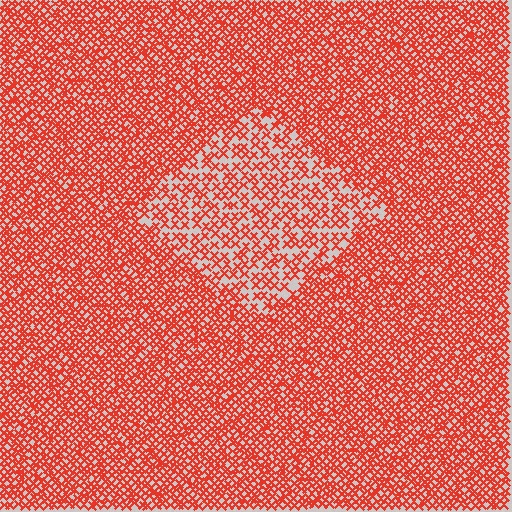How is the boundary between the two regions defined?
The boundary is defined by a change in element density (approximately 1.9x ratio). All elements are the same color, size, and shape.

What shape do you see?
I see a diamond.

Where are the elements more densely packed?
The elements are more densely packed outside the diamond boundary.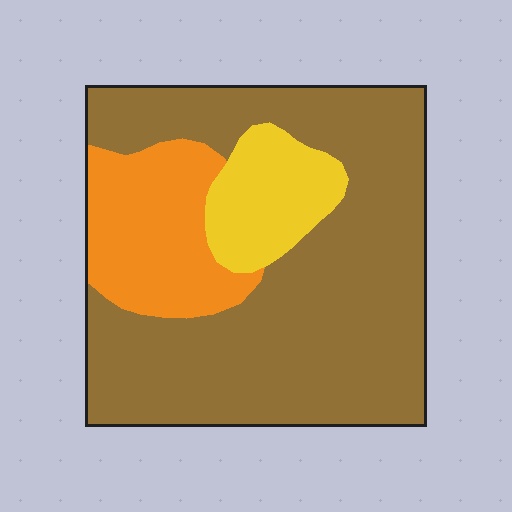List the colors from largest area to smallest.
From largest to smallest: brown, orange, yellow.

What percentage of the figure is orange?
Orange covers about 20% of the figure.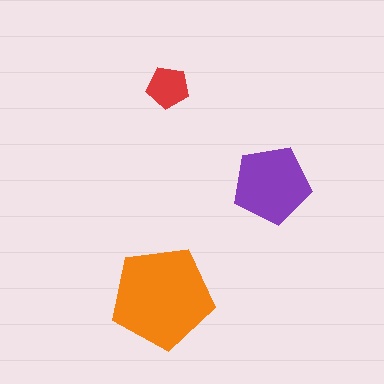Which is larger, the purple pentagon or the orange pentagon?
The orange one.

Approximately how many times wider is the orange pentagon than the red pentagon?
About 2.5 times wider.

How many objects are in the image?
There are 3 objects in the image.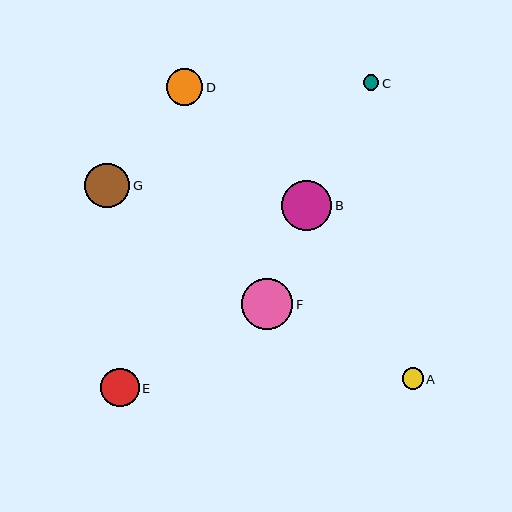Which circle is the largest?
Circle F is the largest with a size of approximately 52 pixels.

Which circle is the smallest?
Circle C is the smallest with a size of approximately 16 pixels.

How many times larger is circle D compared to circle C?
Circle D is approximately 2.3 times the size of circle C.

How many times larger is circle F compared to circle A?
Circle F is approximately 2.4 times the size of circle A.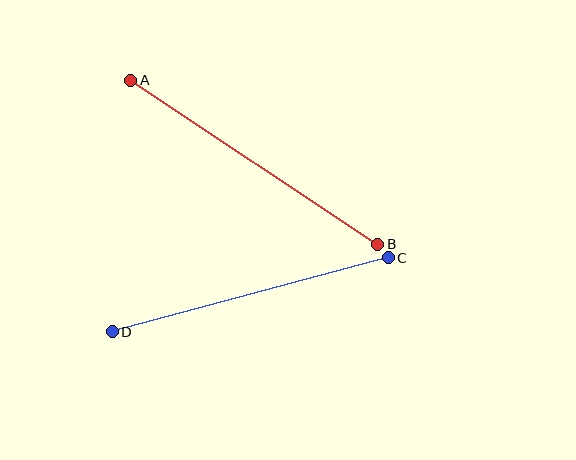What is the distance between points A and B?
The distance is approximately 297 pixels.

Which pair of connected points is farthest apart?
Points A and B are farthest apart.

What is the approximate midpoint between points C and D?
The midpoint is at approximately (250, 295) pixels.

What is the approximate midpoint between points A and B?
The midpoint is at approximately (254, 162) pixels.